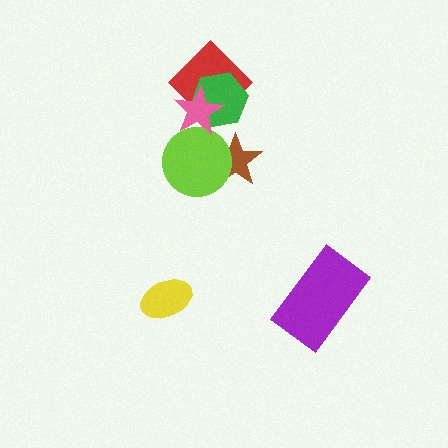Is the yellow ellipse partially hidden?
No, no other shape covers it.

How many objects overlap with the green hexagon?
2 objects overlap with the green hexagon.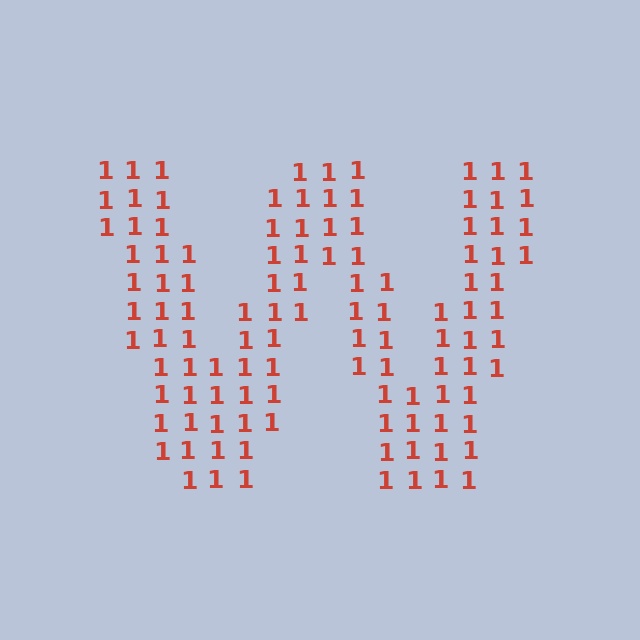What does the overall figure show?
The overall figure shows the letter W.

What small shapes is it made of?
It is made of small digit 1's.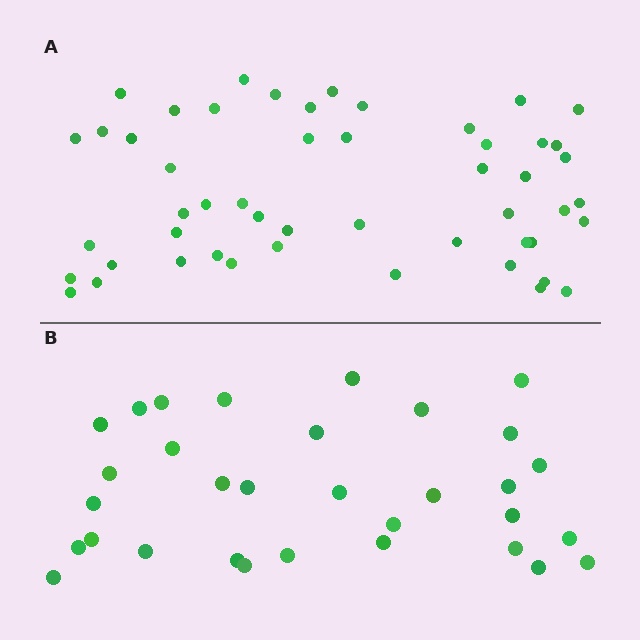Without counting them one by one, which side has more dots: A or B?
Region A (the top region) has more dots.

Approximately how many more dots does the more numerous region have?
Region A has approximately 20 more dots than region B.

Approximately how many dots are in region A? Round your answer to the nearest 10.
About 50 dots. (The exact count is 51, which rounds to 50.)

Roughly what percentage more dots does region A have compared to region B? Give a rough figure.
About 60% more.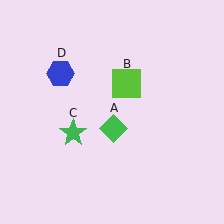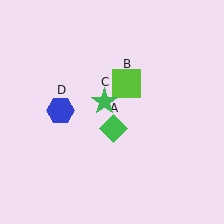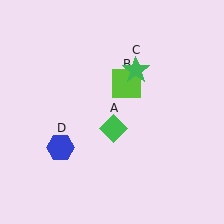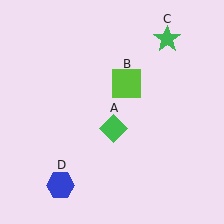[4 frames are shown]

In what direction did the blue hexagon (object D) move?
The blue hexagon (object D) moved down.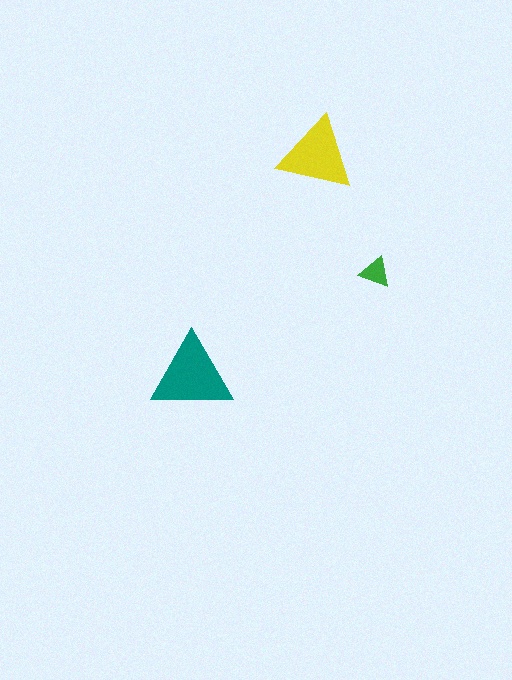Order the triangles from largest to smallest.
the teal one, the yellow one, the green one.